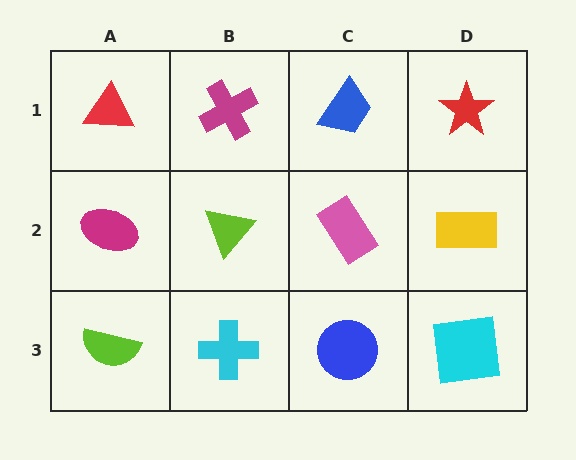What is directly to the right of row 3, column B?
A blue circle.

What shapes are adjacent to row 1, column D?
A yellow rectangle (row 2, column D), a blue trapezoid (row 1, column C).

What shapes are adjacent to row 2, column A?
A red triangle (row 1, column A), a lime semicircle (row 3, column A), a lime triangle (row 2, column B).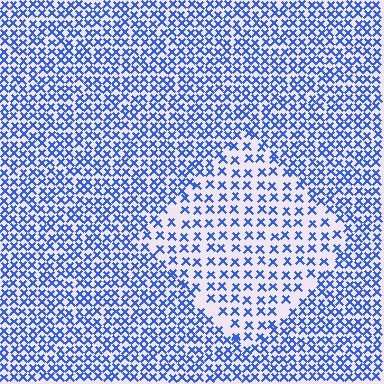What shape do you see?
I see a diamond.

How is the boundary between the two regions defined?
The boundary is defined by a change in element density (approximately 1.9x ratio). All elements are the same color, size, and shape.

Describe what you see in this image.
The image contains small blue elements arranged at two different densities. A diamond-shaped region is visible where the elements are less densely packed than the surrounding area.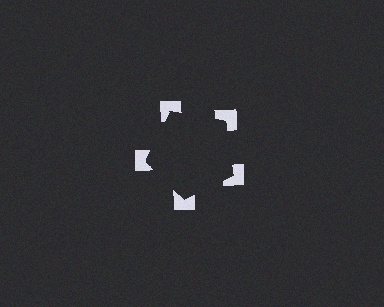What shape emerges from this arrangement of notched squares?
An illusory pentagon — its edges are inferred from the aligned wedge cuts in the notched squares, not physically drawn.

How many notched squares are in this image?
There are 5 — one at each vertex of the illusory pentagon.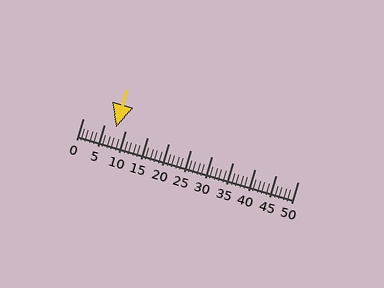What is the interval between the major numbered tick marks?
The major tick marks are spaced 5 units apart.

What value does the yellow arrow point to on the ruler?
The yellow arrow points to approximately 8.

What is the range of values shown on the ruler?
The ruler shows values from 0 to 50.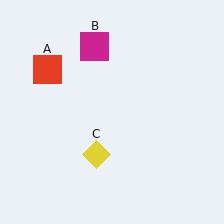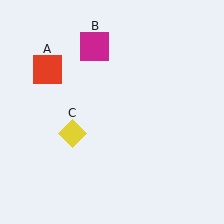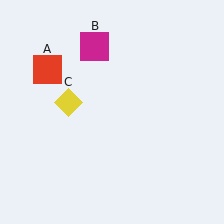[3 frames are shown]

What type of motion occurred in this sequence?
The yellow diamond (object C) rotated clockwise around the center of the scene.